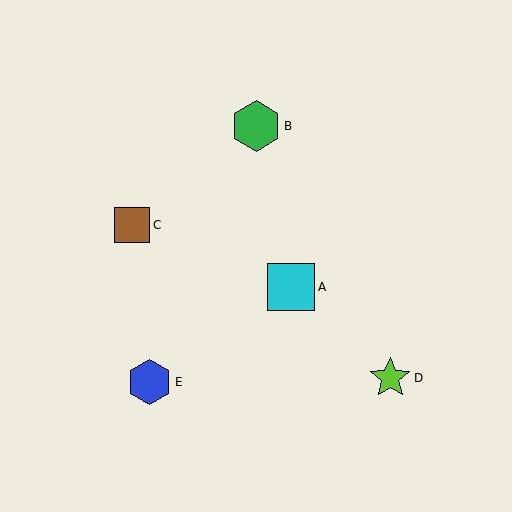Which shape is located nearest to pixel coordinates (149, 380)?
The blue hexagon (labeled E) at (150, 382) is nearest to that location.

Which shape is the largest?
The green hexagon (labeled B) is the largest.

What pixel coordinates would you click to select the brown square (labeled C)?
Click at (132, 225) to select the brown square C.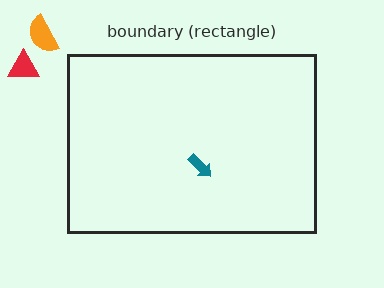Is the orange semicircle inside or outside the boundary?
Outside.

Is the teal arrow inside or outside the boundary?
Inside.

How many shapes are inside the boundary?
1 inside, 2 outside.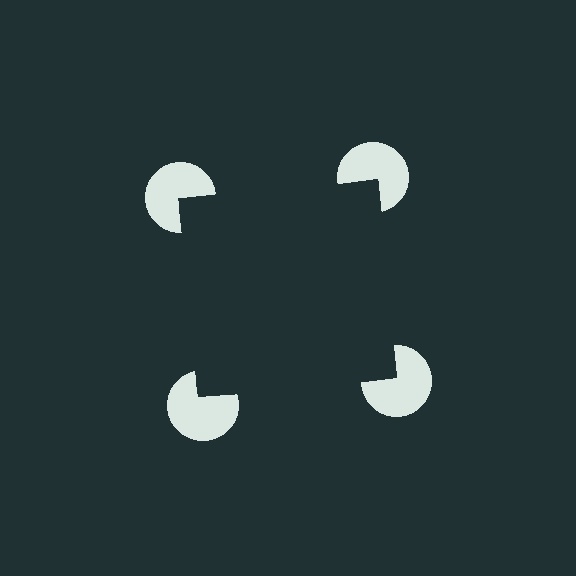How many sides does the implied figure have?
4 sides.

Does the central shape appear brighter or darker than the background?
It typically appears slightly darker than the background, even though no actual brightness change is drawn.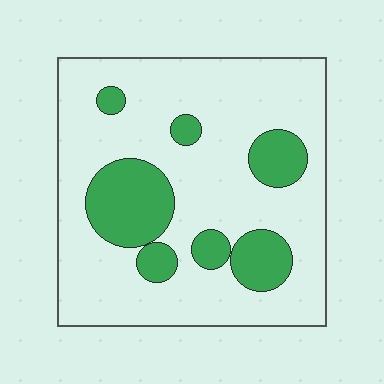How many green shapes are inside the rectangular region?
7.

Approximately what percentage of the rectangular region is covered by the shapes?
Approximately 20%.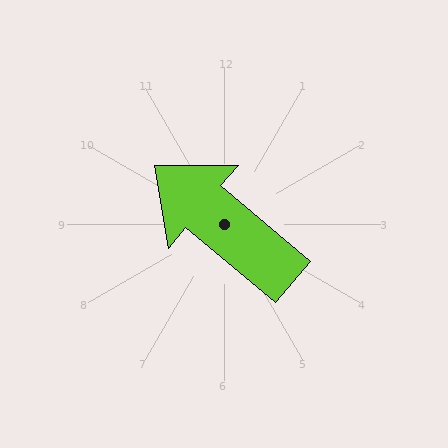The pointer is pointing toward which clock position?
Roughly 10 o'clock.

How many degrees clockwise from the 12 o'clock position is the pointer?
Approximately 310 degrees.